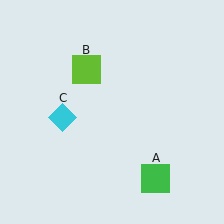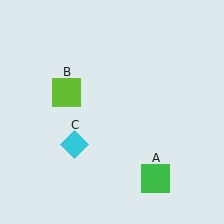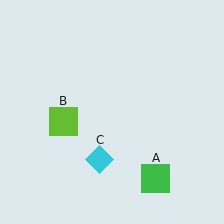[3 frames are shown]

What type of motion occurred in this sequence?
The lime square (object B), cyan diamond (object C) rotated counterclockwise around the center of the scene.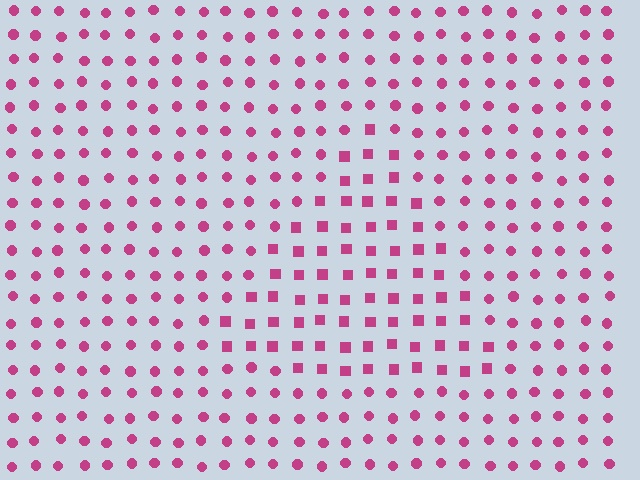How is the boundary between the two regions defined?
The boundary is defined by a change in element shape: squares inside vs. circles outside. All elements share the same color and spacing.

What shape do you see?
I see a triangle.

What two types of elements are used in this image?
The image uses squares inside the triangle region and circles outside it.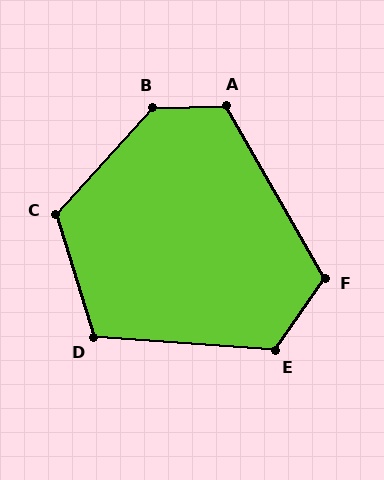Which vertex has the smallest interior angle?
D, at approximately 111 degrees.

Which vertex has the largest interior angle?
B, at approximately 133 degrees.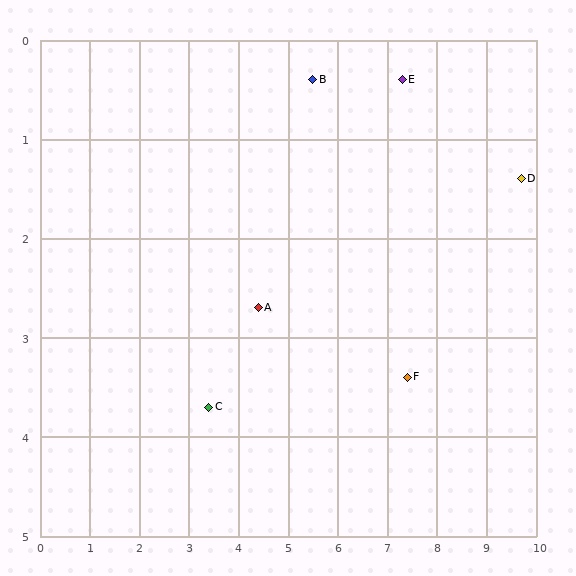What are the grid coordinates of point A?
Point A is at approximately (4.4, 2.7).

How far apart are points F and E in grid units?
Points F and E are about 3.0 grid units apart.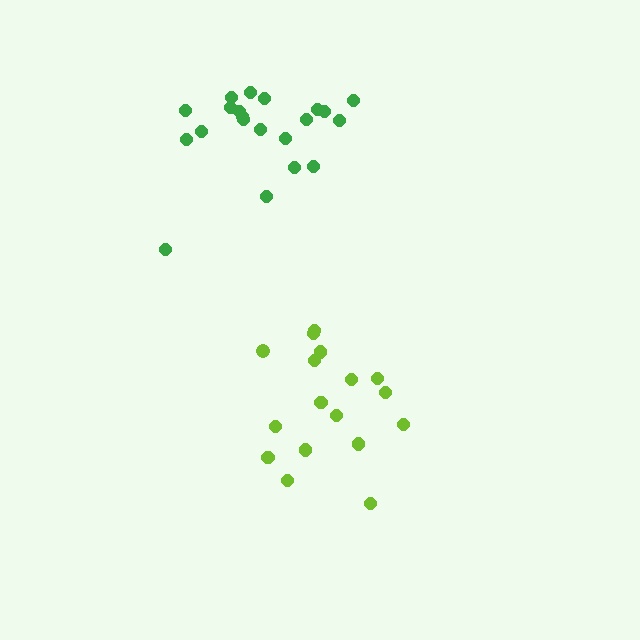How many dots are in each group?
Group 1: 17 dots, Group 2: 21 dots (38 total).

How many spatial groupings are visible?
There are 2 spatial groupings.